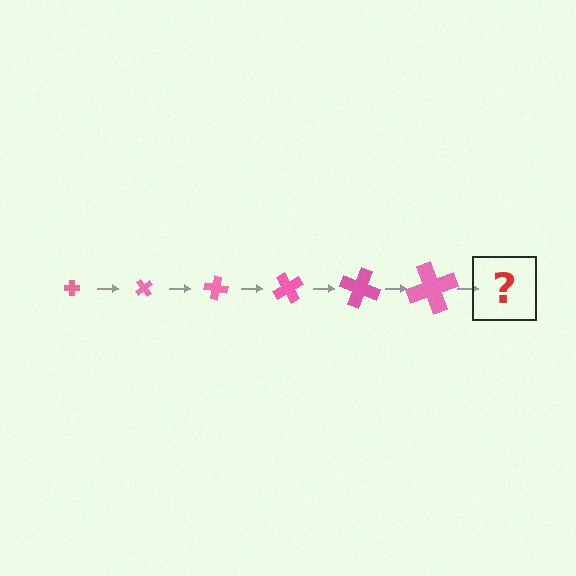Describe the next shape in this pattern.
It should be a cross, larger than the previous one and rotated 300 degrees from the start.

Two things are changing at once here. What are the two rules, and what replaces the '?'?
The two rules are that the cross grows larger each step and it rotates 50 degrees each step. The '?' should be a cross, larger than the previous one and rotated 300 degrees from the start.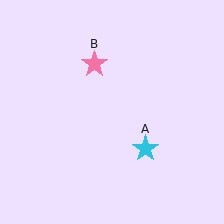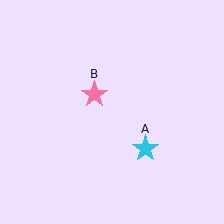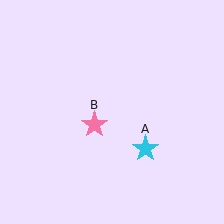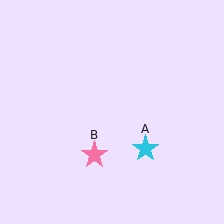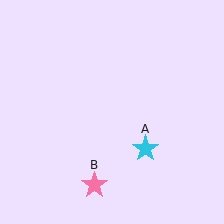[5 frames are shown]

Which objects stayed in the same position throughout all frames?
Cyan star (object A) remained stationary.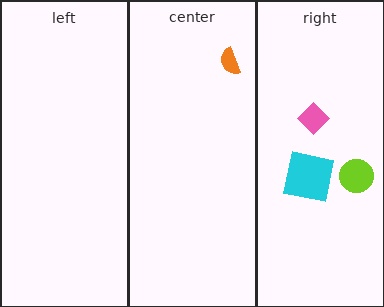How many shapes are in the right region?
3.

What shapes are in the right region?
The lime circle, the cyan square, the pink diamond.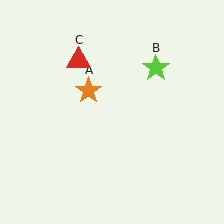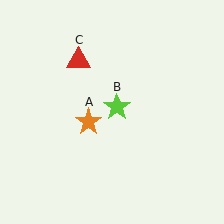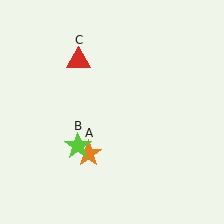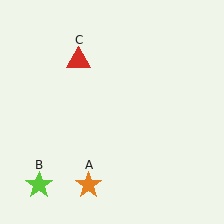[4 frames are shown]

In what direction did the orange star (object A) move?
The orange star (object A) moved down.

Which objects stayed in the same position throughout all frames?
Red triangle (object C) remained stationary.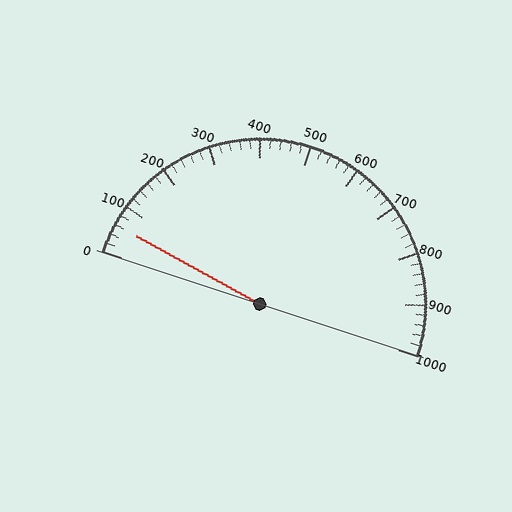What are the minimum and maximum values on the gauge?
The gauge ranges from 0 to 1000.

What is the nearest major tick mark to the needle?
The nearest major tick mark is 100.